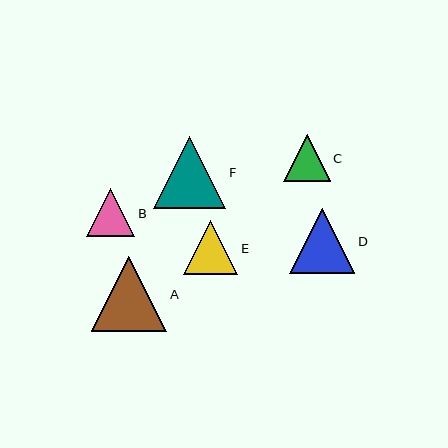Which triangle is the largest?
Triangle A is the largest with a size of approximately 75 pixels.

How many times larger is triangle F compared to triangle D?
Triangle F is approximately 1.1 times the size of triangle D.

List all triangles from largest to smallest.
From largest to smallest: A, F, D, E, B, C.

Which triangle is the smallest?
Triangle C is the smallest with a size of approximately 46 pixels.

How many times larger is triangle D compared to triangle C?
Triangle D is approximately 1.4 times the size of triangle C.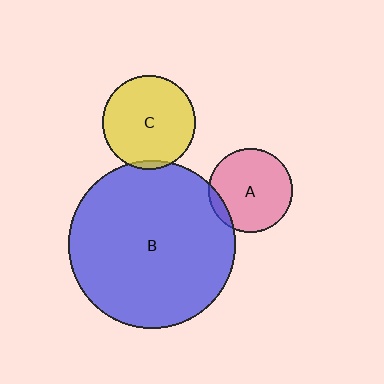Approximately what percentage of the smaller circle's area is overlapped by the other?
Approximately 10%.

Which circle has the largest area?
Circle B (blue).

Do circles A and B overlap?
Yes.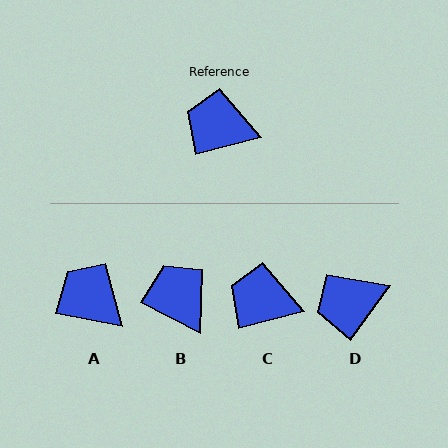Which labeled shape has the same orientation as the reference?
C.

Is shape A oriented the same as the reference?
No, it is off by about 25 degrees.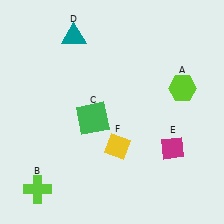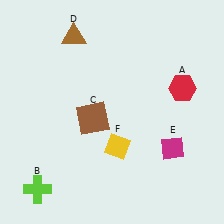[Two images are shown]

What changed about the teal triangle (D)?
In Image 1, D is teal. In Image 2, it changed to brown.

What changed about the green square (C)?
In Image 1, C is green. In Image 2, it changed to brown.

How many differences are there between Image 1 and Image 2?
There are 3 differences between the two images.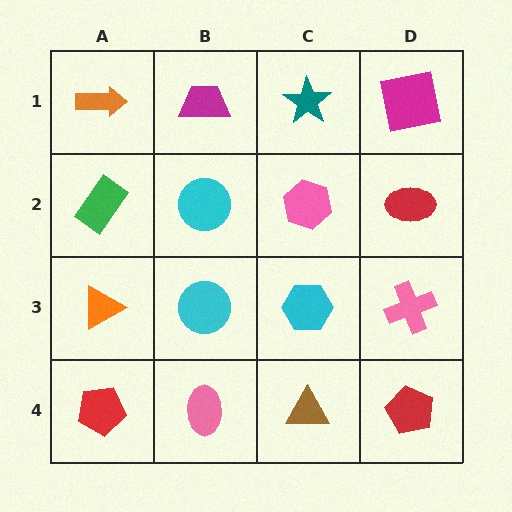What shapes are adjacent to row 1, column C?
A pink hexagon (row 2, column C), a magenta trapezoid (row 1, column B), a magenta square (row 1, column D).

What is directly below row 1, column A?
A green rectangle.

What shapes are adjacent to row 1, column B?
A cyan circle (row 2, column B), an orange arrow (row 1, column A), a teal star (row 1, column C).